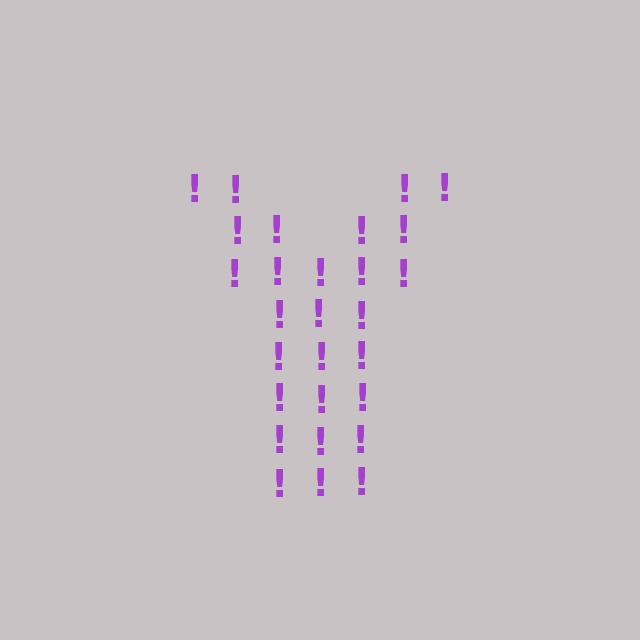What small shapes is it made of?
It is made of small exclamation marks.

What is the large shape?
The large shape is the letter Y.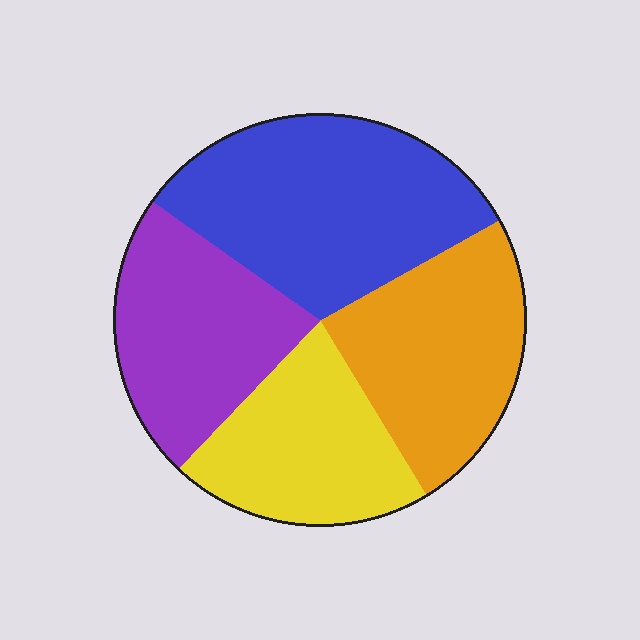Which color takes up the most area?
Blue, at roughly 30%.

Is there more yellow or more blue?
Blue.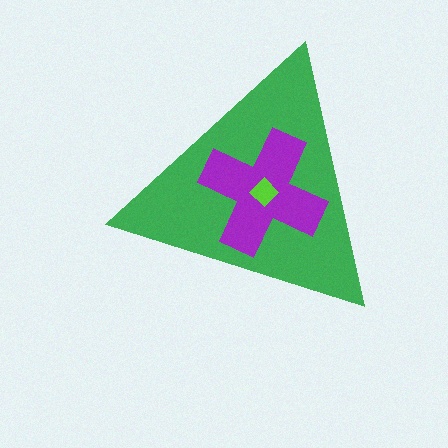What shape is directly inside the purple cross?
The lime diamond.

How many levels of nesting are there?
3.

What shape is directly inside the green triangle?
The purple cross.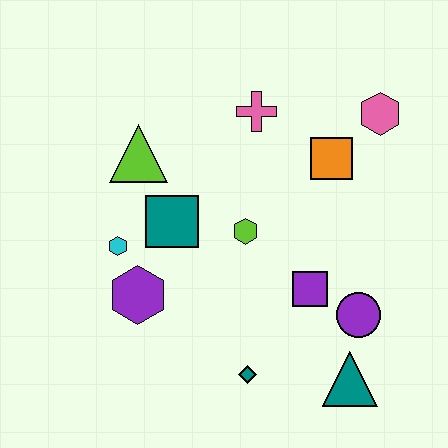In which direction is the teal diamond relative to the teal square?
The teal diamond is below the teal square.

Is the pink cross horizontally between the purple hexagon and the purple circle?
Yes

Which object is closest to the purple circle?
The purple square is closest to the purple circle.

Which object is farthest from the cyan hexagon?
The pink hexagon is farthest from the cyan hexagon.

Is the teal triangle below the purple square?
Yes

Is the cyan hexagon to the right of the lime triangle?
No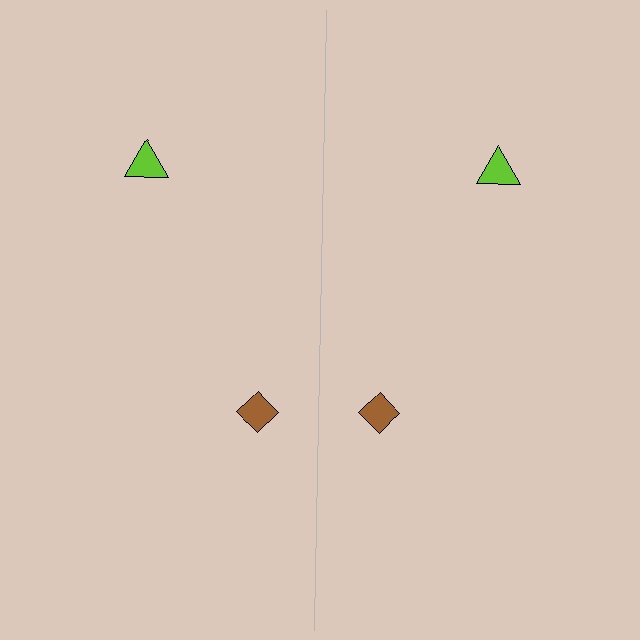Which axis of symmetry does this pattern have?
The pattern has a vertical axis of symmetry running through the center of the image.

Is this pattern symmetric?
Yes, this pattern has bilateral (reflection) symmetry.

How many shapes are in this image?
There are 4 shapes in this image.